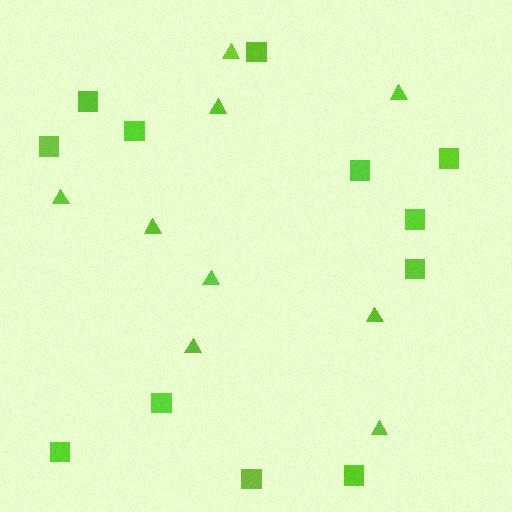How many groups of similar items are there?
There are 2 groups: one group of triangles (9) and one group of squares (12).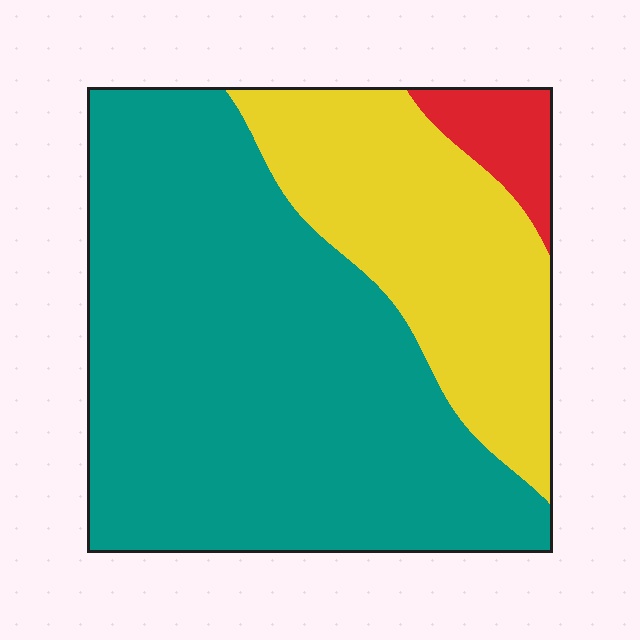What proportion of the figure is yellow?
Yellow takes up about one quarter (1/4) of the figure.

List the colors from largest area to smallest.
From largest to smallest: teal, yellow, red.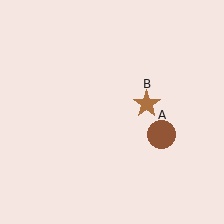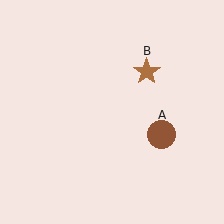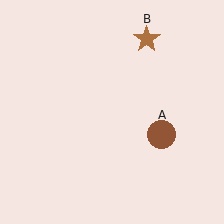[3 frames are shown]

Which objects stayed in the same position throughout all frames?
Brown circle (object A) remained stationary.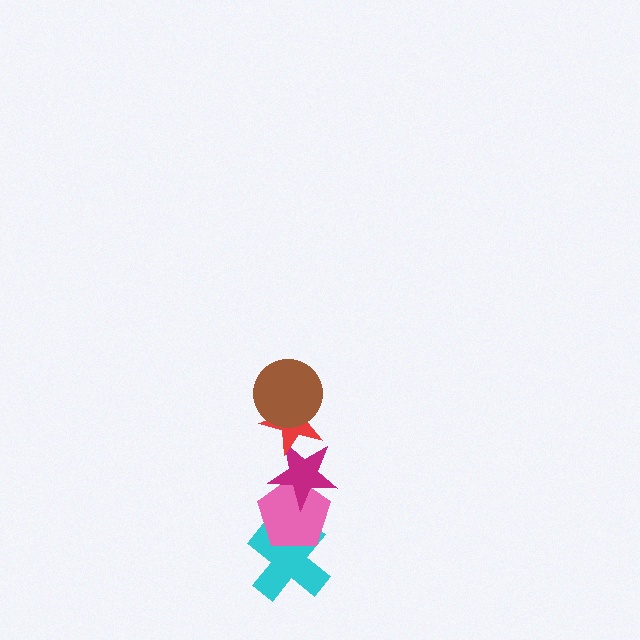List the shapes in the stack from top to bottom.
From top to bottom: the brown circle, the red star, the magenta star, the pink pentagon, the cyan cross.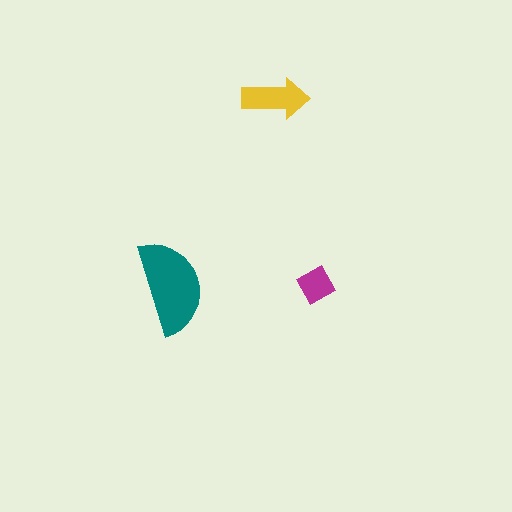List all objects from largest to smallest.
The teal semicircle, the yellow arrow, the magenta diamond.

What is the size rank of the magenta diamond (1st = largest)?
3rd.